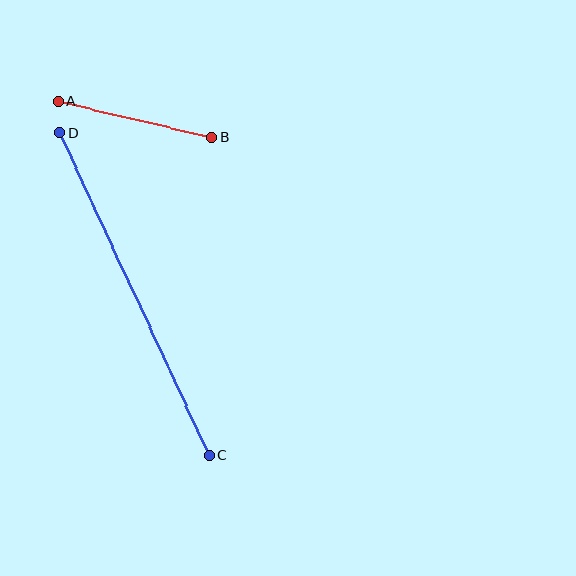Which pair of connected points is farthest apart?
Points C and D are farthest apart.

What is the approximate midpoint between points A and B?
The midpoint is at approximately (135, 119) pixels.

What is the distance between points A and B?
The distance is approximately 157 pixels.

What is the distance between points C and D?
The distance is approximately 356 pixels.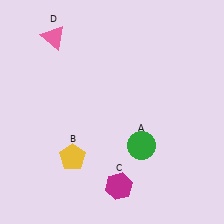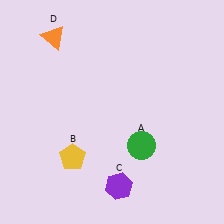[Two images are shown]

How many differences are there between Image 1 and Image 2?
There are 2 differences between the two images.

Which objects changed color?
C changed from magenta to purple. D changed from pink to orange.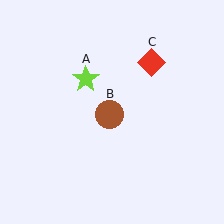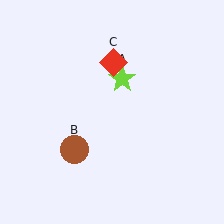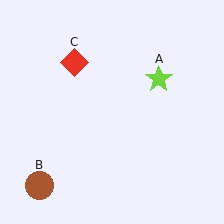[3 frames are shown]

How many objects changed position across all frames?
3 objects changed position: lime star (object A), brown circle (object B), red diamond (object C).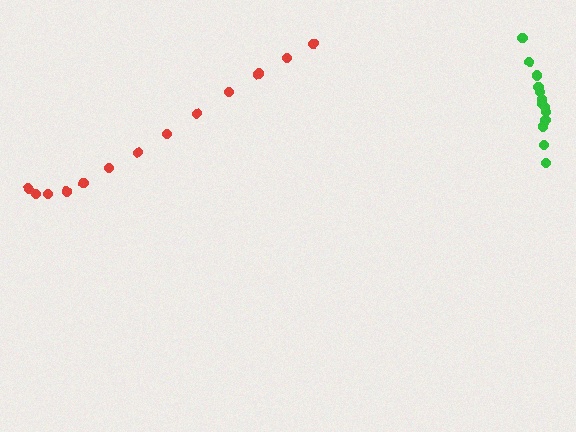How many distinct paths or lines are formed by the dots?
There are 2 distinct paths.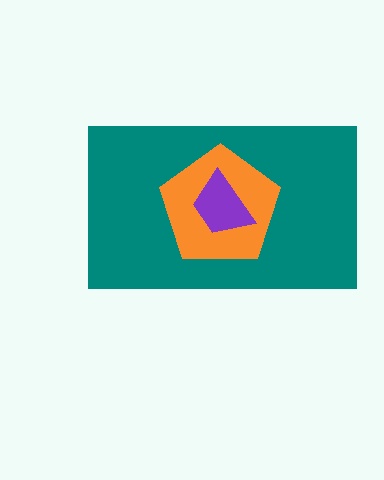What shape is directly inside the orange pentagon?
The purple trapezoid.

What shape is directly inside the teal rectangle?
The orange pentagon.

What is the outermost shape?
The teal rectangle.